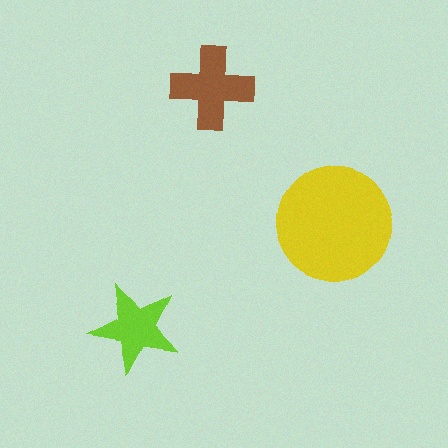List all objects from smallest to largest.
The lime star, the brown cross, the yellow circle.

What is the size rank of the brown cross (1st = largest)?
2nd.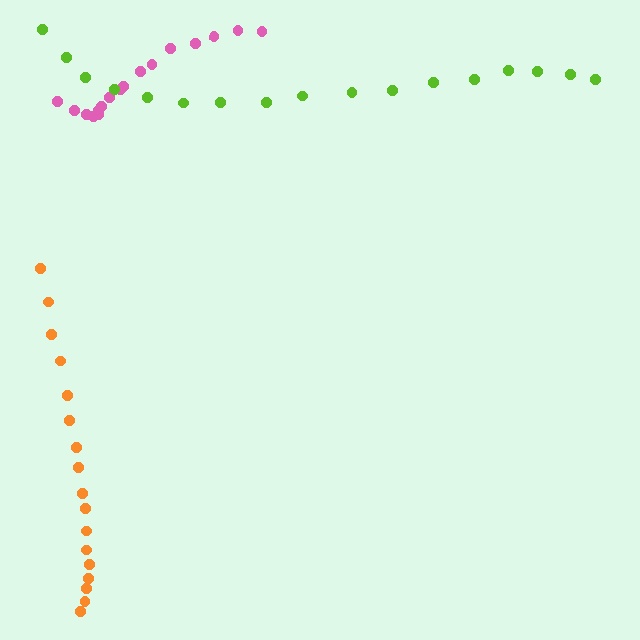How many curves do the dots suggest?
There are 3 distinct paths.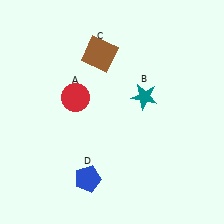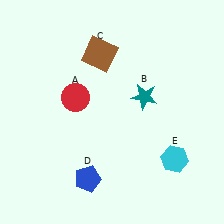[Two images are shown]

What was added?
A cyan hexagon (E) was added in Image 2.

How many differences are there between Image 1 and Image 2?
There is 1 difference between the two images.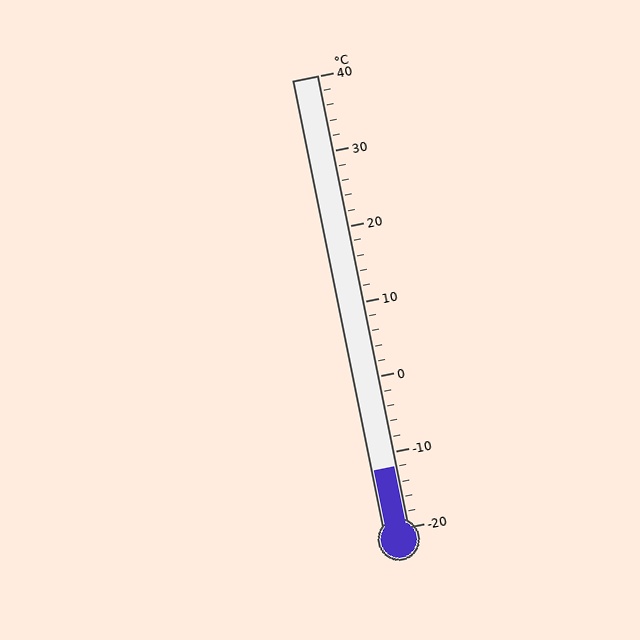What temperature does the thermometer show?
The thermometer shows approximately -12°C.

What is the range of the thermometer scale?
The thermometer scale ranges from -20°C to 40°C.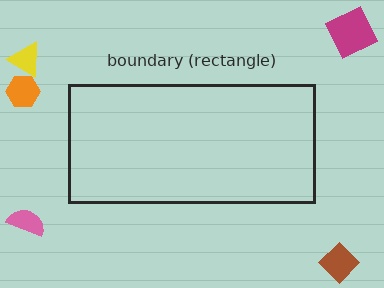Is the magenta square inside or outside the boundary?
Outside.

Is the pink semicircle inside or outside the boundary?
Outside.